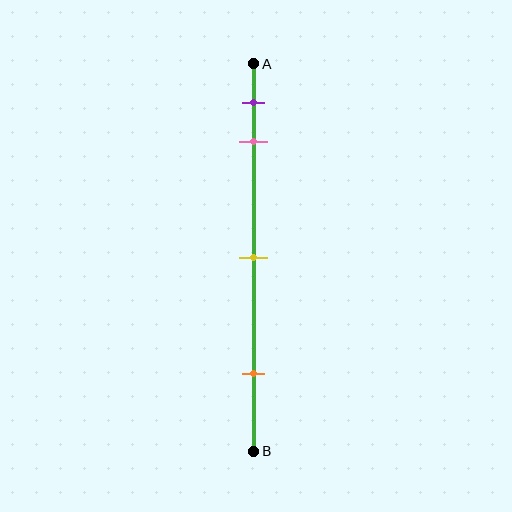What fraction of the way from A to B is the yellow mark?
The yellow mark is approximately 50% (0.5) of the way from A to B.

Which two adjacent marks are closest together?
The purple and pink marks are the closest adjacent pair.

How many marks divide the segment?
There are 4 marks dividing the segment.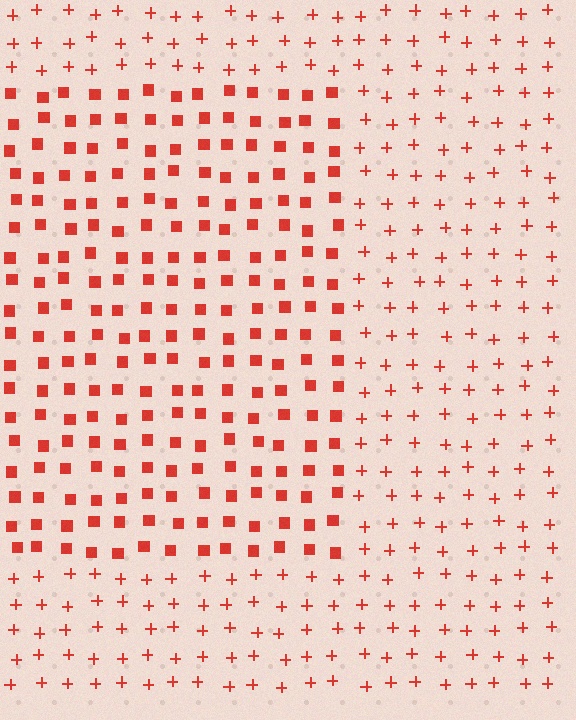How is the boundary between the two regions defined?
The boundary is defined by a change in element shape: squares inside vs. plus signs outside. All elements share the same color and spacing.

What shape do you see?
I see a rectangle.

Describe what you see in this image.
The image is filled with small red elements arranged in a uniform grid. A rectangle-shaped region contains squares, while the surrounding area contains plus signs. The boundary is defined purely by the change in element shape.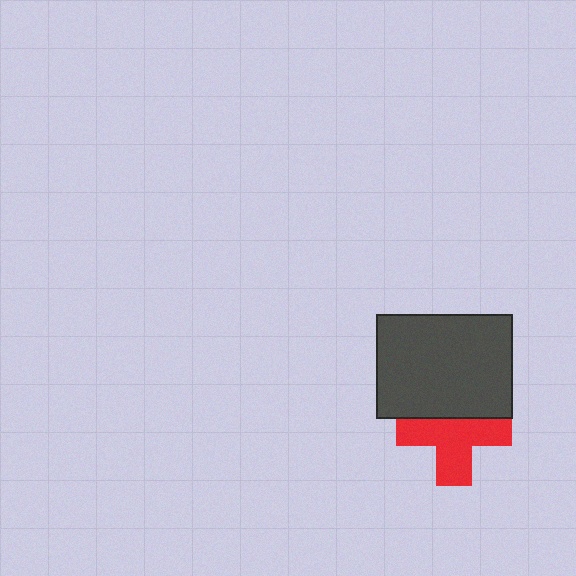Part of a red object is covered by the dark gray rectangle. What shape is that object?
It is a cross.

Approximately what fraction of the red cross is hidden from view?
Roughly 37% of the red cross is hidden behind the dark gray rectangle.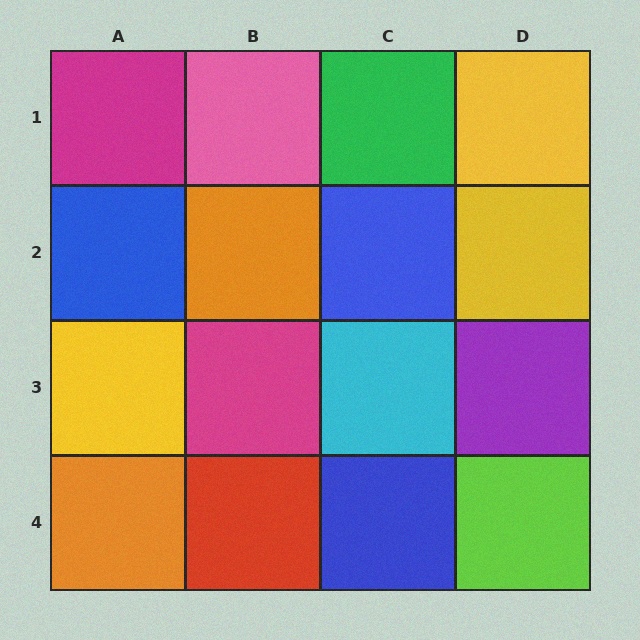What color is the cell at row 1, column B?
Pink.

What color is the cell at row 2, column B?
Orange.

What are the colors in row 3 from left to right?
Yellow, magenta, cyan, purple.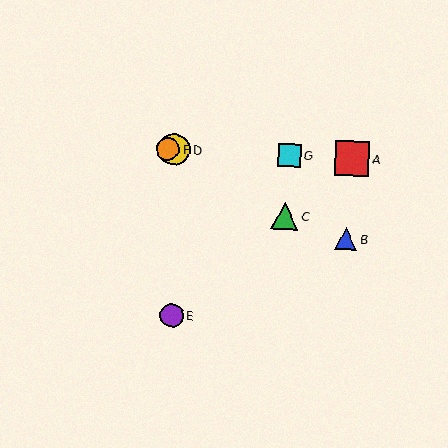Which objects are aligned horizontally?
Objects A, D, F, G are aligned horizontally.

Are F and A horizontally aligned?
Yes, both are at y≈149.